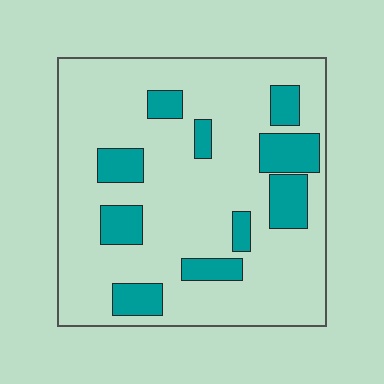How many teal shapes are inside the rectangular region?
10.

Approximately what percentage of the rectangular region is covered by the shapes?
Approximately 20%.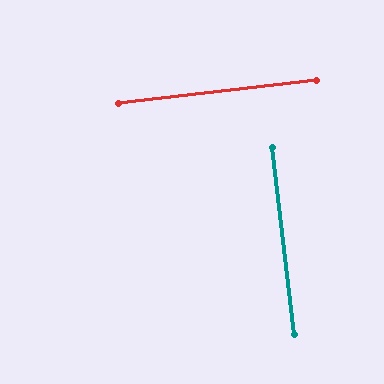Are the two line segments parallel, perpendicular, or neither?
Perpendicular — they meet at approximately 90°.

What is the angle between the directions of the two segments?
Approximately 90 degrees.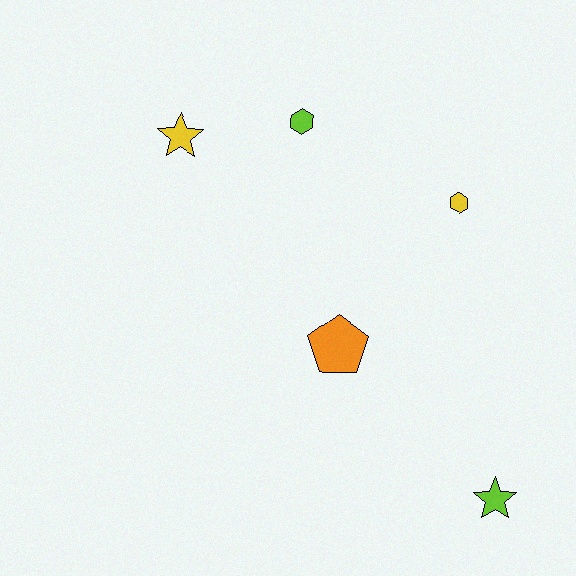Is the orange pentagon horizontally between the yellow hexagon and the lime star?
No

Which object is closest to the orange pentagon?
The yellow hexagon is closest to the orange pentagon.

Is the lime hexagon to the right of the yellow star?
Yes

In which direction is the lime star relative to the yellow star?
The lime star is below the yellow star.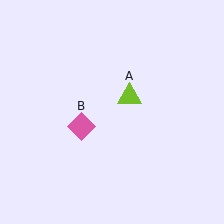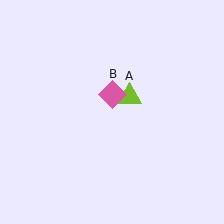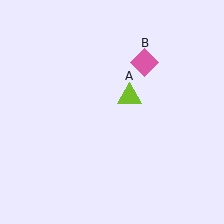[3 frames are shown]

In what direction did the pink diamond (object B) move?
The pink diamond (object B) moved up and to the right.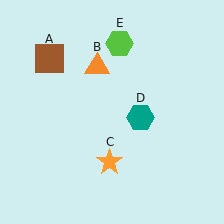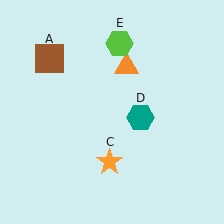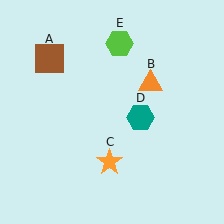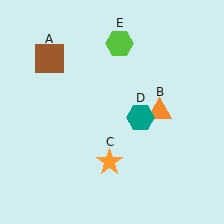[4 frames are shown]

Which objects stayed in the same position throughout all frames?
Brown square (object A) and orange star (object C) and teal hexagon (object D) and lime hexagon (object E) remained stationary.